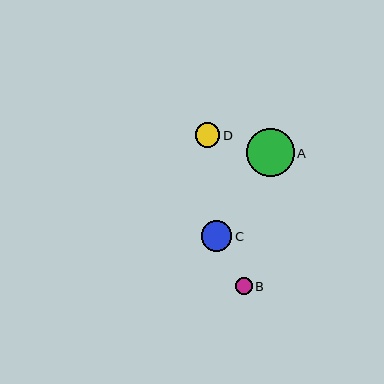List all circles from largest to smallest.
From largest to smallest: A, C, D, B.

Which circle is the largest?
Circle A is the largest with a size of approximately 48 pixels.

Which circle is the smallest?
Circle B is the smallest with a size of approximately 17 pixels.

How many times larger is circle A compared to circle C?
Circle A is approximately 1.6 times the size of circle C.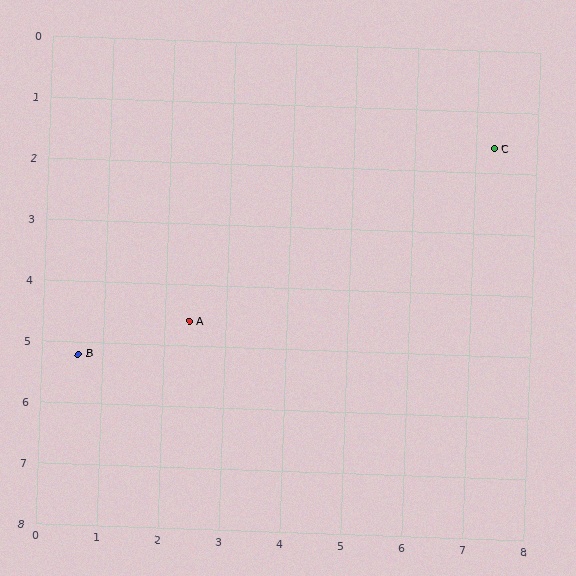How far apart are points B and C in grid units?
Points B and C are about 7.6 grid units apart.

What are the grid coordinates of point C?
Point C is at approximately (7.3, 1.6).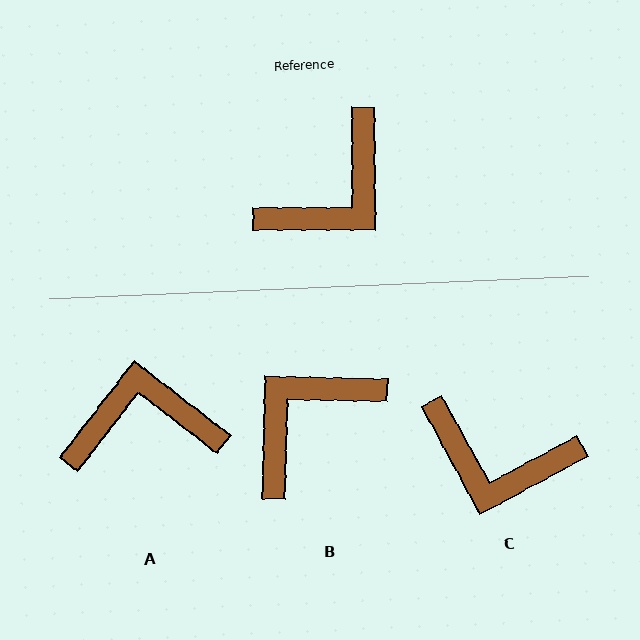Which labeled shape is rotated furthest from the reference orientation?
B, about 178 degrees away.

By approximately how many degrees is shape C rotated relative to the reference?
Approximately 62 degrees clockwise.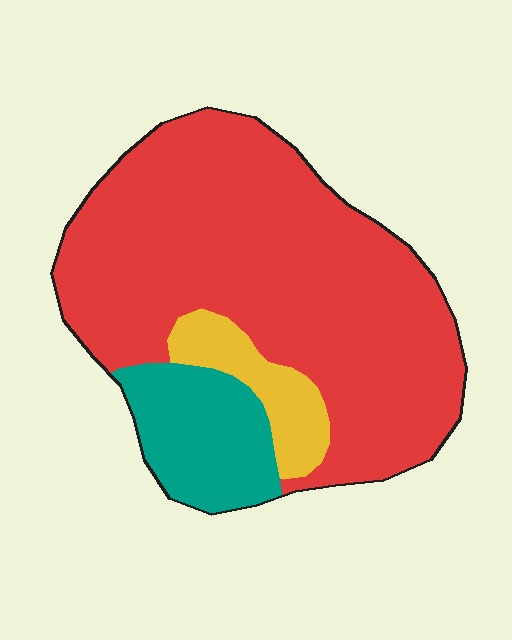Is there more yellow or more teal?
Teal.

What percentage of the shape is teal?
Teal covers about 15% of the shape.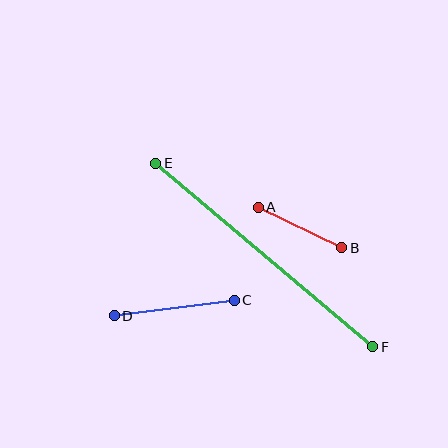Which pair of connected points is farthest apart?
Points E and F are farthest apart.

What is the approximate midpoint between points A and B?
The midpoint is at approximately (300, 228) pixels.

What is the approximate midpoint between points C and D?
The midpoint is at approximately (174, 308) pixels.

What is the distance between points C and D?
The distance is approximately 121 pixels.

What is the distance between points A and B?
The distance is approximately 93 pixels.